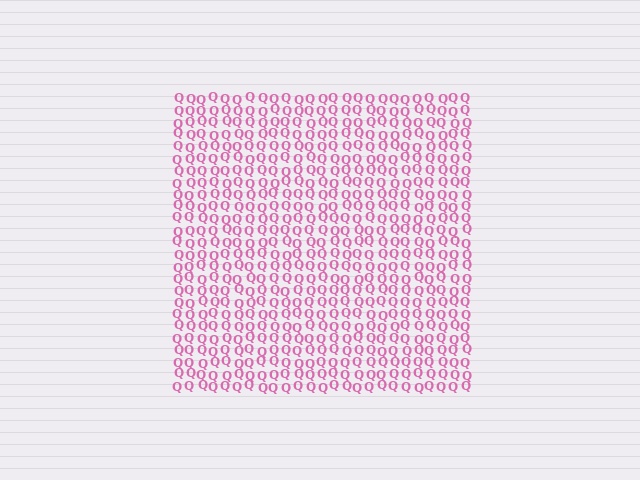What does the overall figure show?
The overall figure shows a square.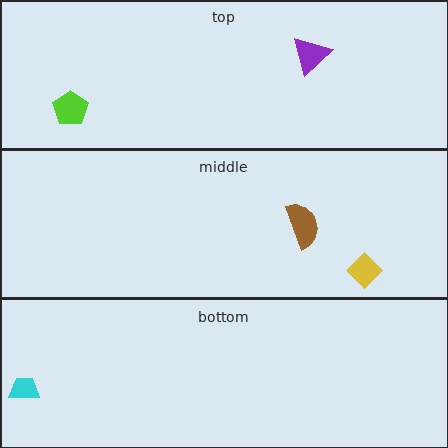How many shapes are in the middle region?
2.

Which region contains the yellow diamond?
The middle region.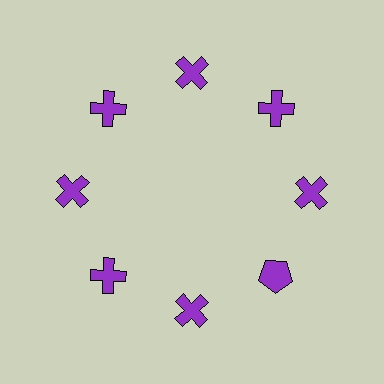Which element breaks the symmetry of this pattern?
The purple pentagon at roughly the 4 o'clock position breaks the symmetry. All other shapes are purple crosses.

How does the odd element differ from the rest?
It has a different shape: pentagon instead of cross.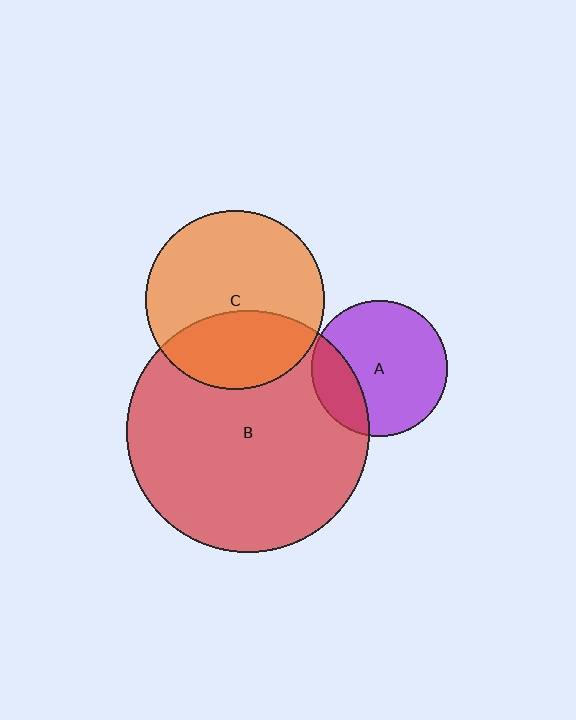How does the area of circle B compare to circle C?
Approximately 1.8 times.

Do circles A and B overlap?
Yes.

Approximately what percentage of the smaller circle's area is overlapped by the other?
Approximately 25%.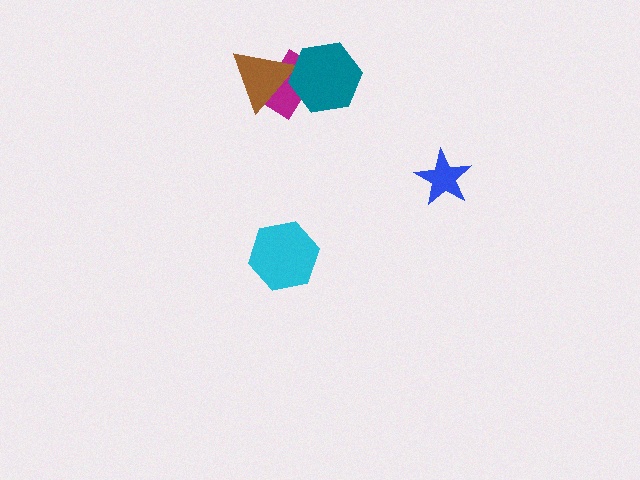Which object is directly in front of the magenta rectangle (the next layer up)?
The brown triangle is directly in front of the magenta rectangle.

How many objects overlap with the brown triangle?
2 objects overlap with the brown triangle.